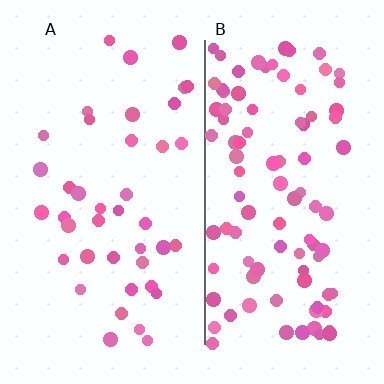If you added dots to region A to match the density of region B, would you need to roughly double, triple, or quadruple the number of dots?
Approximately double.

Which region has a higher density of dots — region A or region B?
B (the right).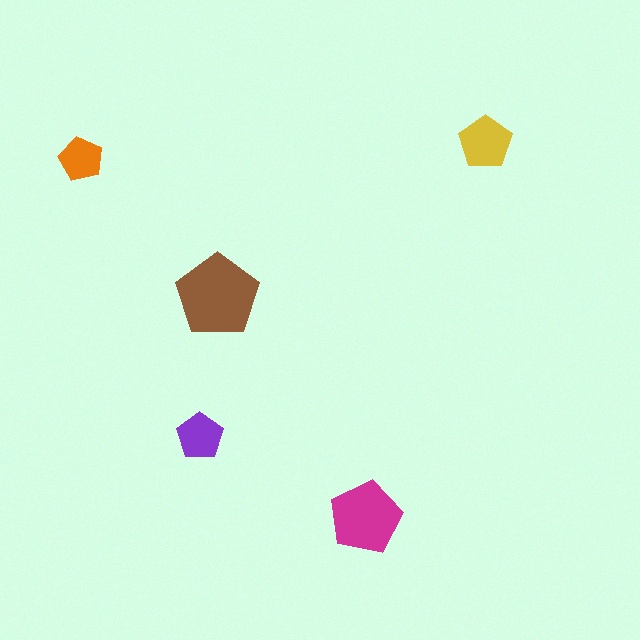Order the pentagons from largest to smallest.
the brown one, the magenta one, the yellow one, the purple one, the orange one.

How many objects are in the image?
There are 5 objects in the image.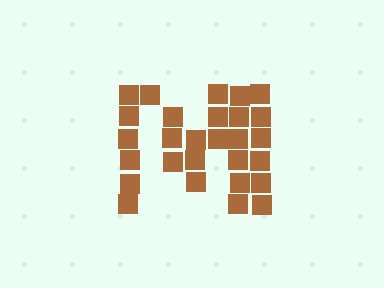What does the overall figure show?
The overall figure shows the letter M.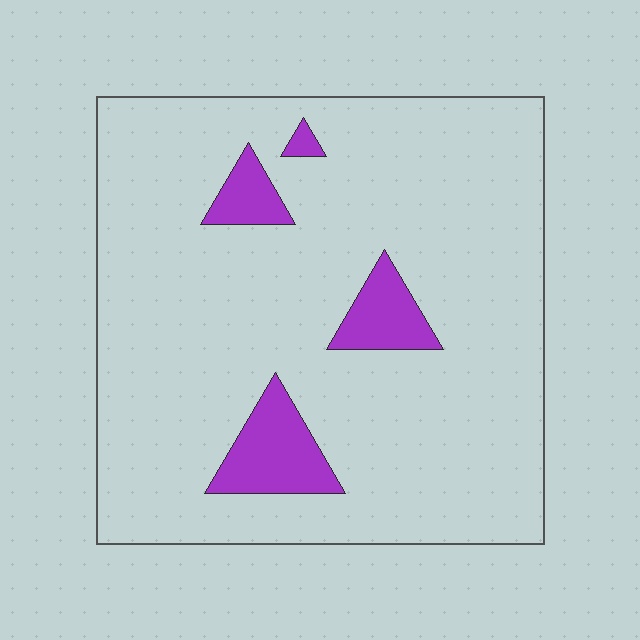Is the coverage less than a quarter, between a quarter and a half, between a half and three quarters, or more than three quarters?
Less than a quarter.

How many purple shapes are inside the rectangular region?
4.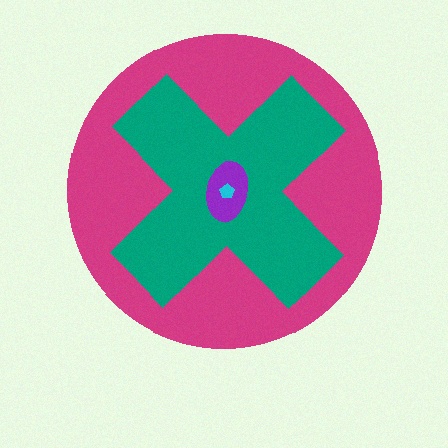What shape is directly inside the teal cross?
The purple ellipse.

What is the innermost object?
The cyan pentagon.